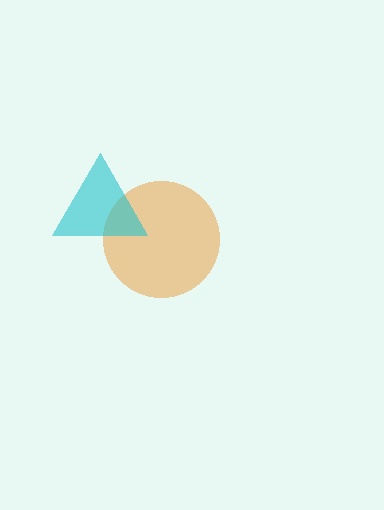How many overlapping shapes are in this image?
There are 2 overlapping shapes in the image.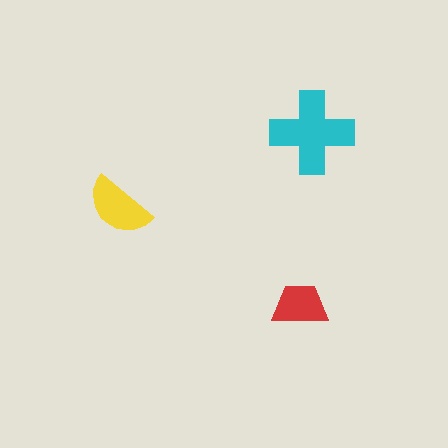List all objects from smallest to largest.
The red trapezoid, the yellow semicircle, the cyan cross.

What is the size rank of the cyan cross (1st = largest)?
1st.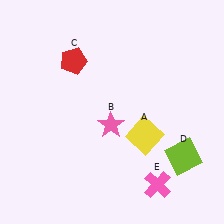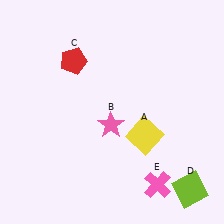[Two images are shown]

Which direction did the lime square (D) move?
The lime square (D) moved down.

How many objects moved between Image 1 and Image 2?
1 object moved between the two images.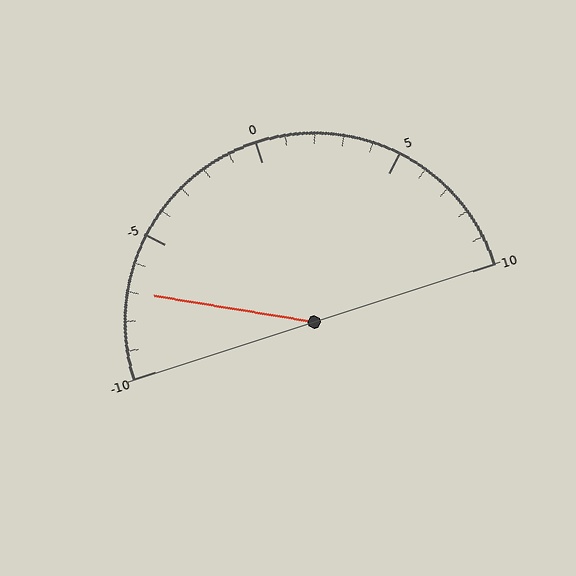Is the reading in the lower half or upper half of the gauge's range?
The reading is in the lower half of the range (-10 to 10).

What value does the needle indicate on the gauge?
The needle indicates approximately -7.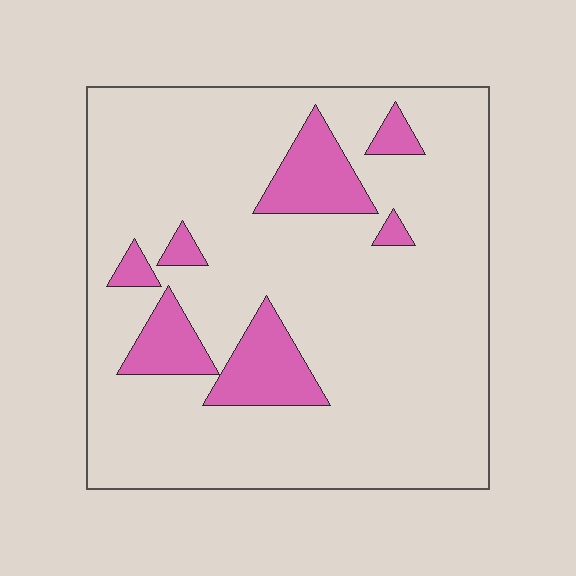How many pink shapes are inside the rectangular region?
7.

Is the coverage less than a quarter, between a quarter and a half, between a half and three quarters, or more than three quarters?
Less than a quarter.